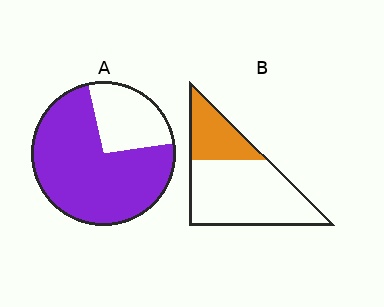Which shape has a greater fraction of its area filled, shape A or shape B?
Shape A.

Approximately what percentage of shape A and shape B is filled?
A is approximately 75% and B is approximately 30%.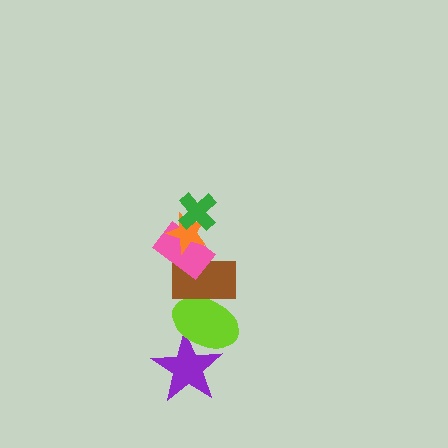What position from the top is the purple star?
The purple star is 6th from the top.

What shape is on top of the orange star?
The green cross is on top of the orange star.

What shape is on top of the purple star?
The lime ellipse is on top of the purple star.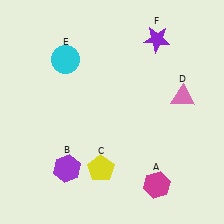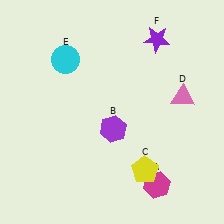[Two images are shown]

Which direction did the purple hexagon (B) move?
The purple hexagon (B) moved right.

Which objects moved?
The objects that moved are: the purple hexagon (B), the yellow pentagon (C).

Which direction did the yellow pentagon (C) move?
The yellow pentagon (C) moved right.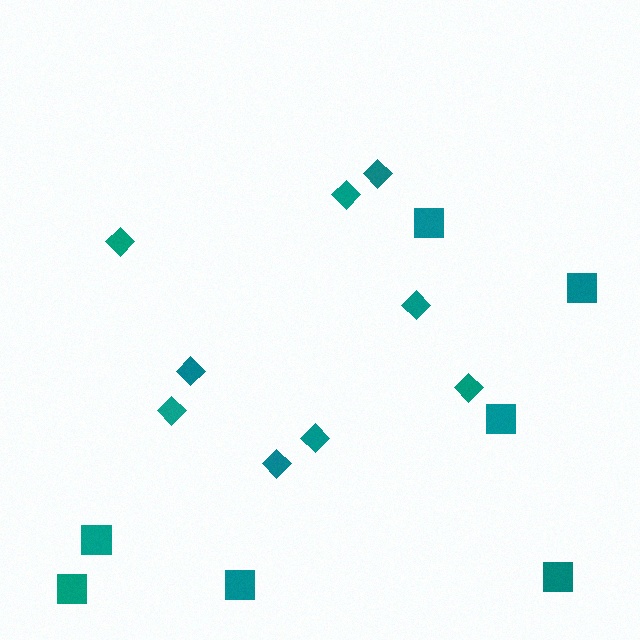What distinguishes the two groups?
There are 2 groups: one group of squares (7) and one group of diamonds (9).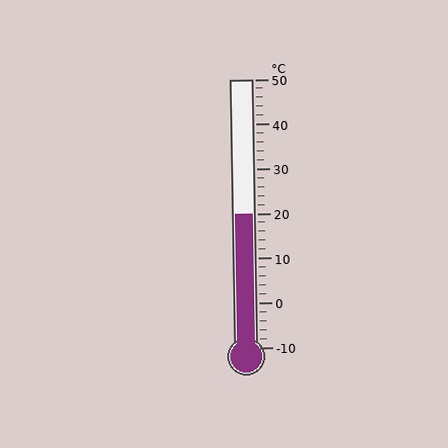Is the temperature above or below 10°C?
The temperature is above 10°C.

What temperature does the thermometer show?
The thermometer shows approximately 20°C.